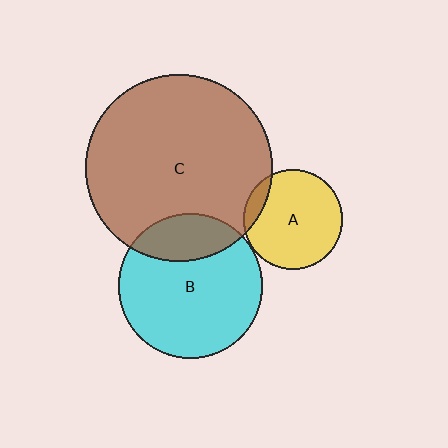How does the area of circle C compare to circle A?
Approximately 3.5 times.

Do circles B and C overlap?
Yes.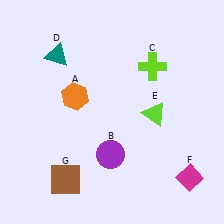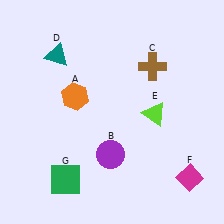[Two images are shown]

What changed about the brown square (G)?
In Image 1, G is brown. In Image 2, it changed to green.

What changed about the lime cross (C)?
In Image 1, C is lime. In Image 2, it changed to brown.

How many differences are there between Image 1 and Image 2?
There are 2 differences between the two images.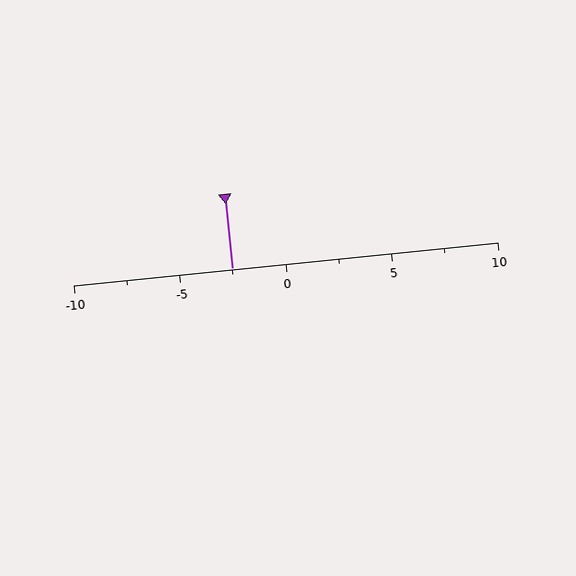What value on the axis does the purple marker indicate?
The marker indicates approximately -2.5.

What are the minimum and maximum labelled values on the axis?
The axis runs from -10 to 10.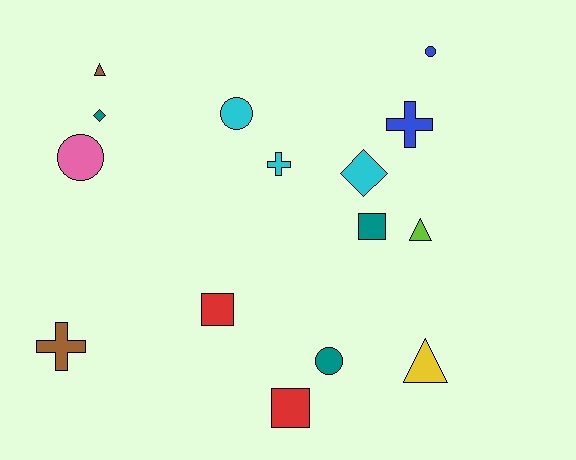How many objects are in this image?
There are 15 objects.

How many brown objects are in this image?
There are 2 brown objects.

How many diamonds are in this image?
There are 2 diamonds.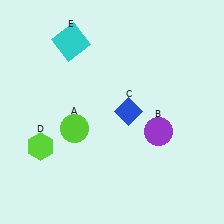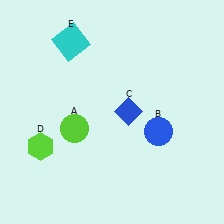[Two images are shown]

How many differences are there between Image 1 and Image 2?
There is 1 difference between the two images.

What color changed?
The circle (B) changed from purple in Image 1 to blue in Image 2.